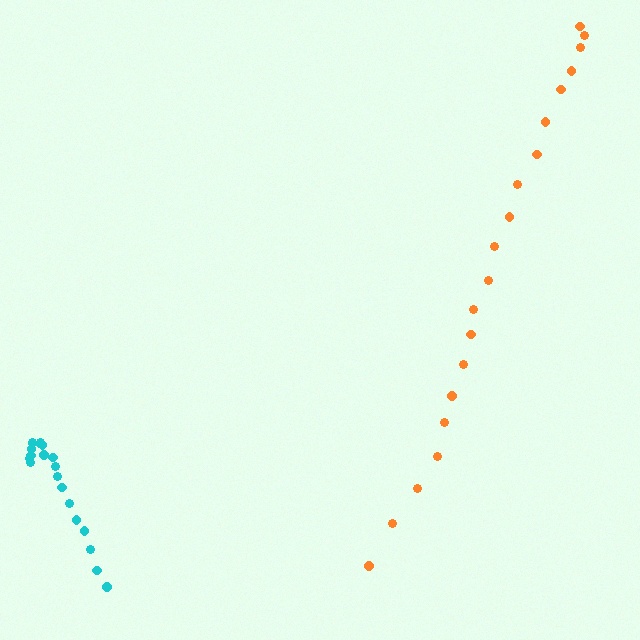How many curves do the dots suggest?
There are 2 distinct paths.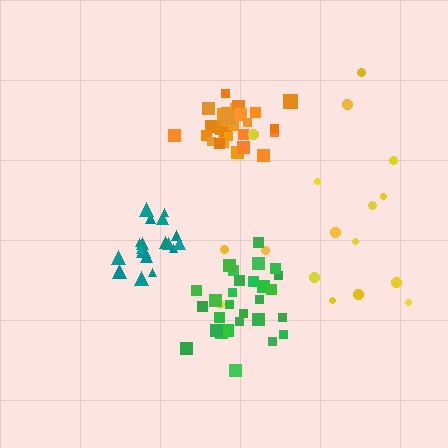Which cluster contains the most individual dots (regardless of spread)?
Orange (30).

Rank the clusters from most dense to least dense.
orange, teal, green, yellow.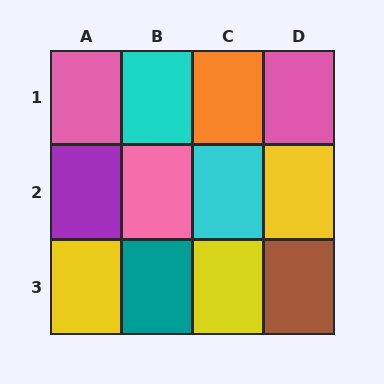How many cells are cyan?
2 cells are cyan.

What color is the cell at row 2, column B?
Pink.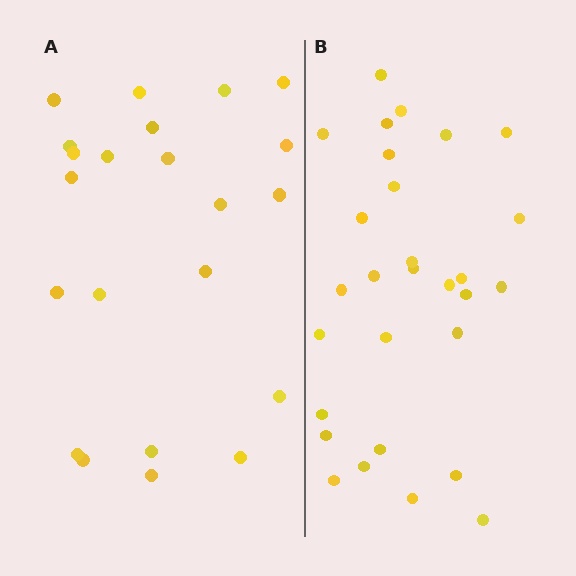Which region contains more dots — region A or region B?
Region B (the right region) has more dots.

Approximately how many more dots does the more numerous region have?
Region B has roughly 8 or so more dots than region A.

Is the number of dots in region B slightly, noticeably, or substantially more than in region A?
Region B has noticeably more, but not dramatically so. The ratio is roughly 1.3 to 1.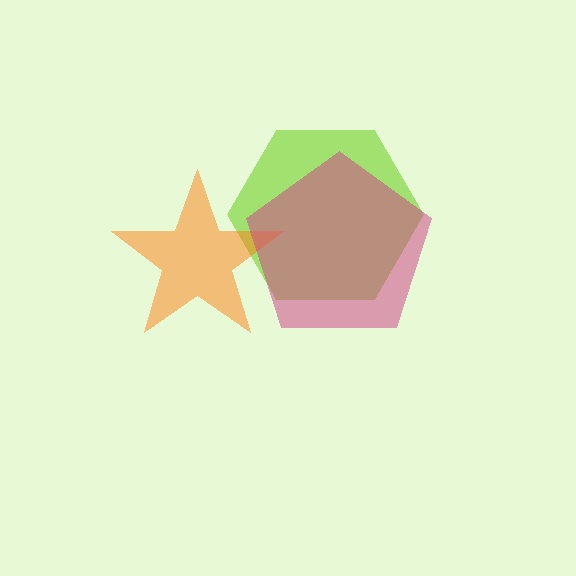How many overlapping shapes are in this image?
There are 3 overlapping shapes in the image.